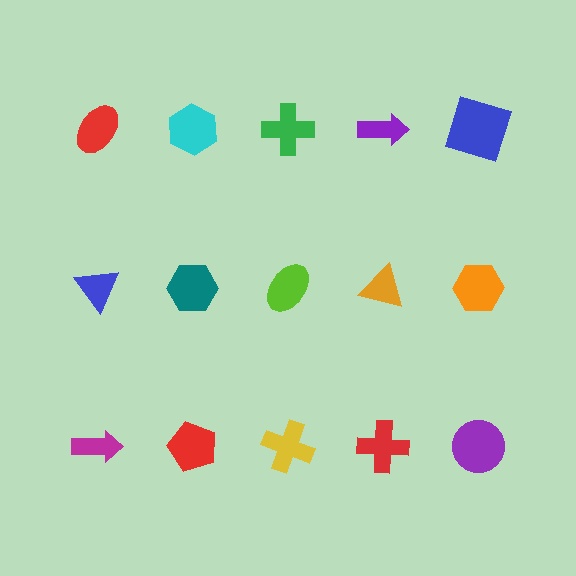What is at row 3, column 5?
A purple circle.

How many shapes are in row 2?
5 shapes.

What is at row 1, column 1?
A red ellipse.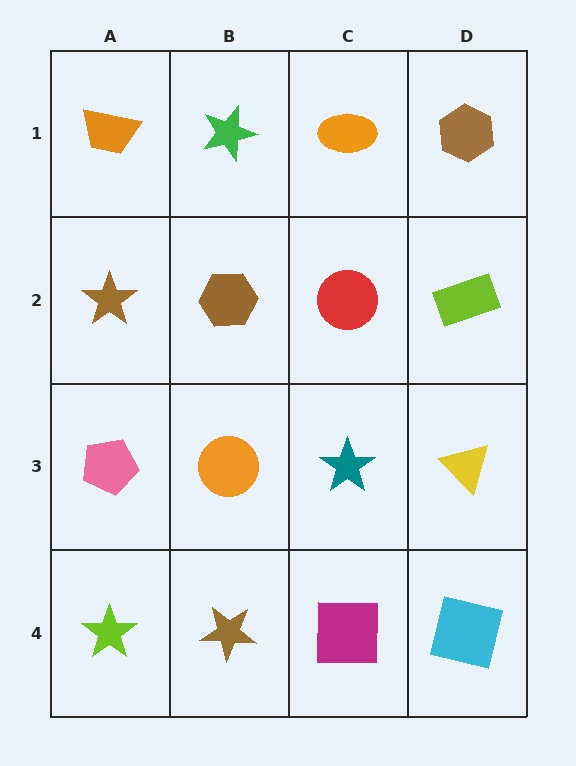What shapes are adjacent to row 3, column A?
A brown star (row 2, column A), a lime star (row 4, column A), an orange circle (row 3, column B).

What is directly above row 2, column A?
An orange trapezoid.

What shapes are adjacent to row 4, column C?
A teal star (row 3, column C), a brown star (row 4, column B), a cyan square (row 4, column D).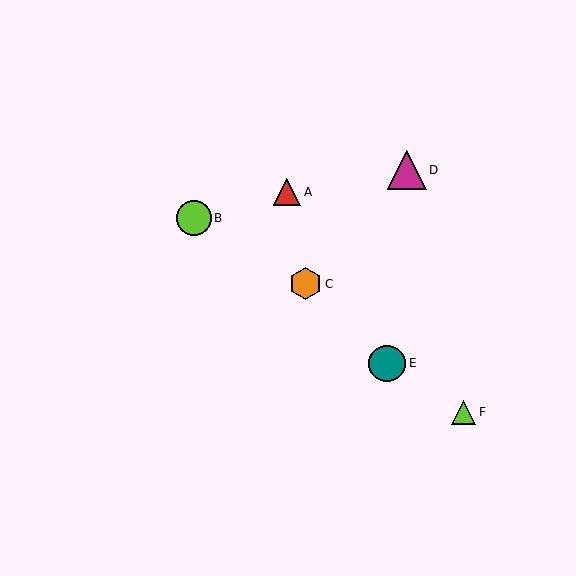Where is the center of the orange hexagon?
The center of the orange hexagon is at (306, 284).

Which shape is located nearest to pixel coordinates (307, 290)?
The orange hexagon (labeled C) at (306, 284) is nearest to that location.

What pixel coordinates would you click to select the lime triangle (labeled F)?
Click at (464, 412) to select the lime triangle F.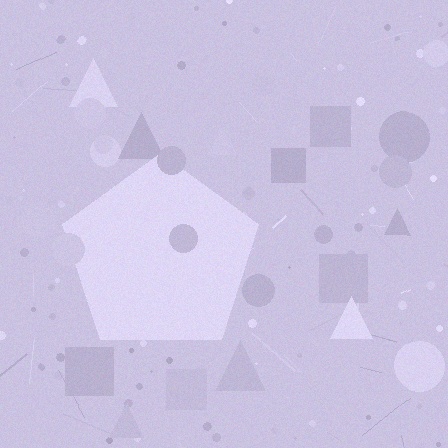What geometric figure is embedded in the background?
A pentagon is embedded in the background.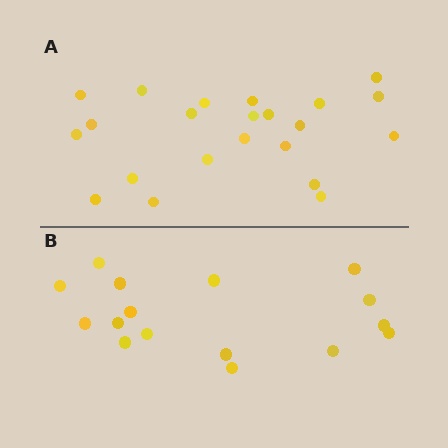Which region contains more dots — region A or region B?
Region A (the top region) has more dots.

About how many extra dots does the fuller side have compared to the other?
Region A has about 6 more dots than region B.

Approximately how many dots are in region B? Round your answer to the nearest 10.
About 20 dots. (The exact count is 16, which rounds to 20.)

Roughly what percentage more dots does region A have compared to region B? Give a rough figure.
About 40% more.